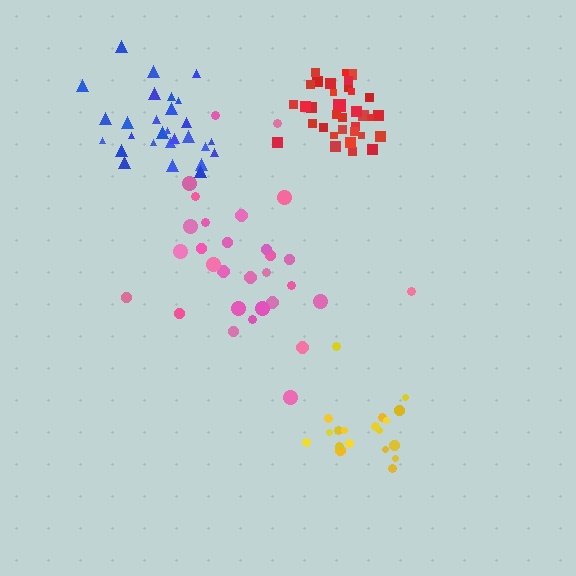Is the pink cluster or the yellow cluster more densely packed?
Yellow.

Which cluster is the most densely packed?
Red.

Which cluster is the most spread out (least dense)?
Pink.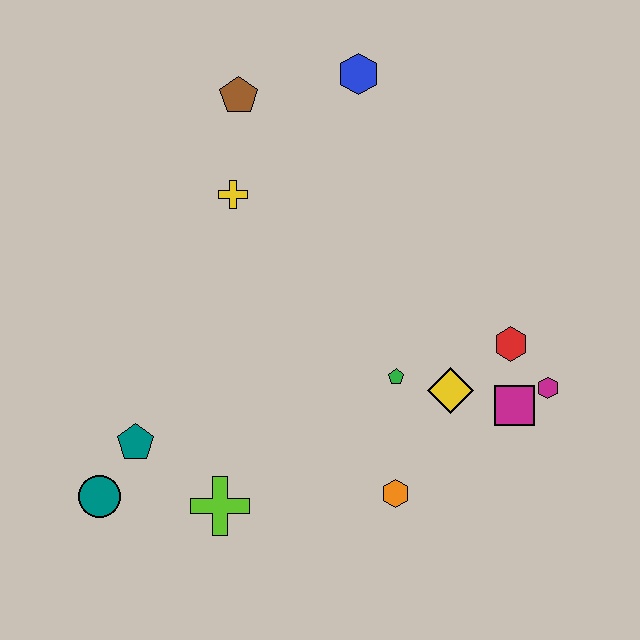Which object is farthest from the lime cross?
The blue hexagon is farthest from the lime cross.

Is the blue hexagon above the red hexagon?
Yes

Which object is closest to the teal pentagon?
The teal circle is closest to the teal pentagon.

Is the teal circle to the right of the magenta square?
No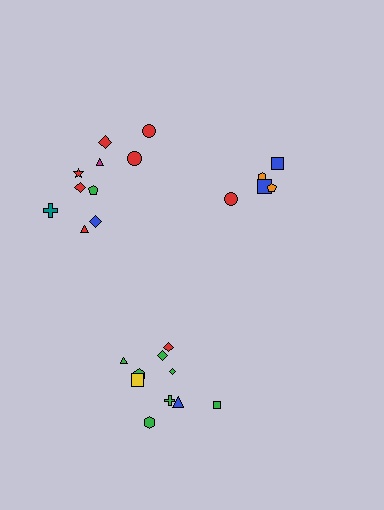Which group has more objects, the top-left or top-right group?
The top-left group.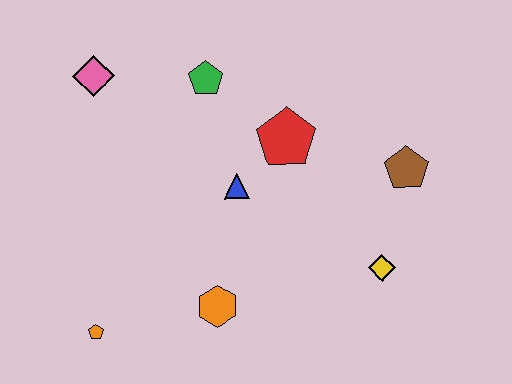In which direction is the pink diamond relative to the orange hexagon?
The pink diamond is above the orange hexagon.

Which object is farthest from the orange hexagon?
The pink diamond is farthest from the orange hexagon.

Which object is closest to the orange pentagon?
The orange hexagon is closest to the orange pentagon.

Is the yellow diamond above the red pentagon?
No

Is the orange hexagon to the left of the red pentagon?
Yes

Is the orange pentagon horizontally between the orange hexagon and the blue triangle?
No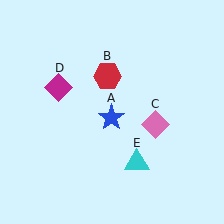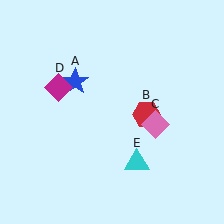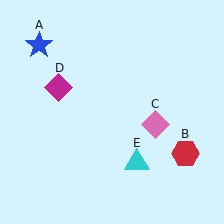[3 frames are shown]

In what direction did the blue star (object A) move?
The blue star (object A) moved up and to the left.